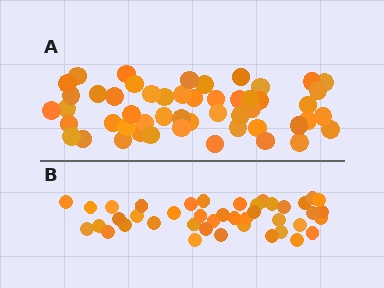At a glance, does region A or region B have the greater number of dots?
Region A (the top region) has more dots.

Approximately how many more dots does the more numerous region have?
Region A has roughly 8 or so more dots than region B.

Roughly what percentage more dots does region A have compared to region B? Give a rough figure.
About 20% more.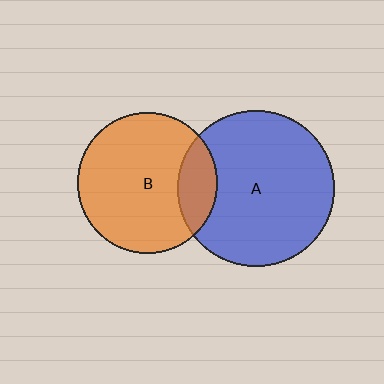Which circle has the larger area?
Circle A (blue).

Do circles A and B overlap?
Yes.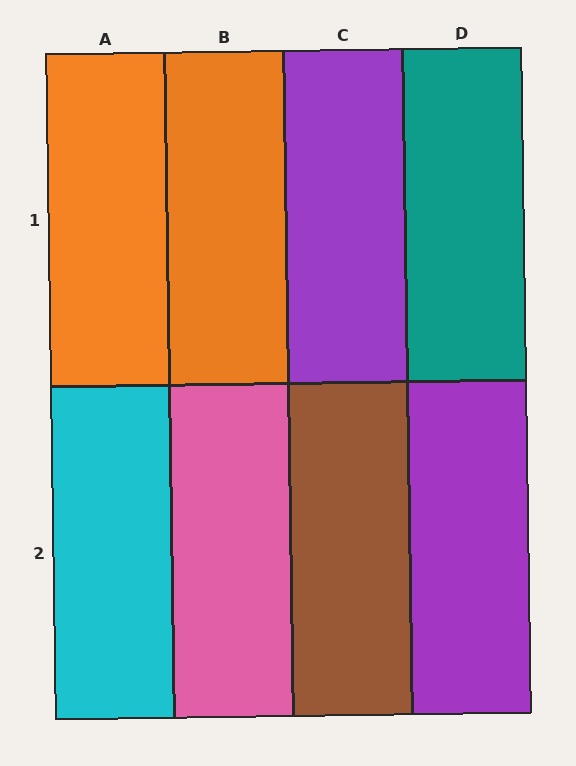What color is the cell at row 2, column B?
Pink.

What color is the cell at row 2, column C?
Brown.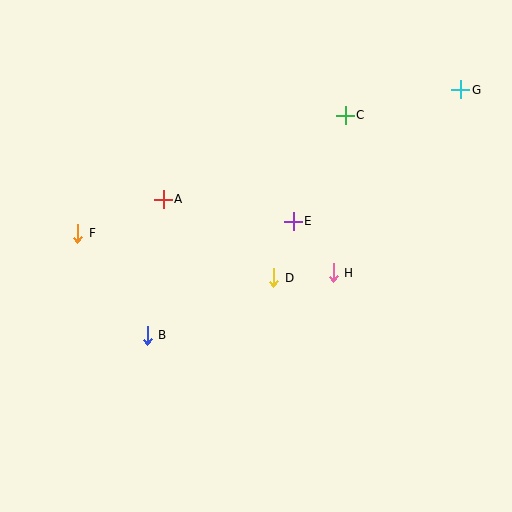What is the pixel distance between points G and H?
The distance between G and H is 223 pixels.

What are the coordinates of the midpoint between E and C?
The midpoint between E and C is at (319, 168).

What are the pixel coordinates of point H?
Point H is at (333, 273).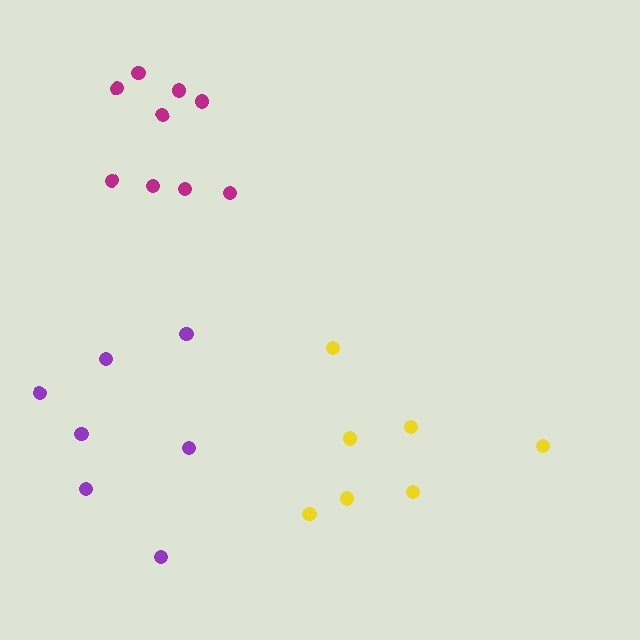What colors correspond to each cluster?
The clusters are colored: magenta, yellow, purple.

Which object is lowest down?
The yellow cluster is bottommost.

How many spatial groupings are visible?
There are 3 spatial groupings.